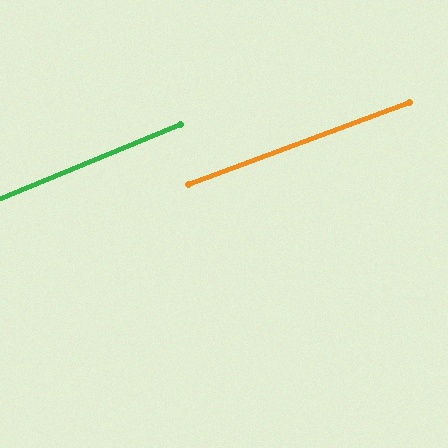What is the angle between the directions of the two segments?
Approximately 2 degrees.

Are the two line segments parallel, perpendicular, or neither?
Parallel — their directions differ by only 1.9°.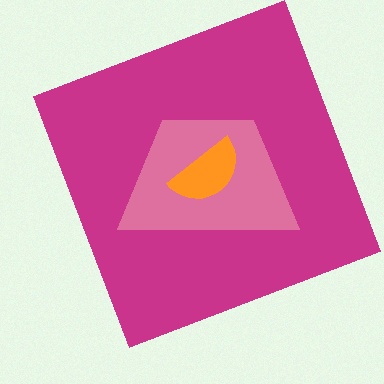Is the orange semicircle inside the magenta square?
Yes.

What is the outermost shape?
The magenta square.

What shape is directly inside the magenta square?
The pink trapezoid.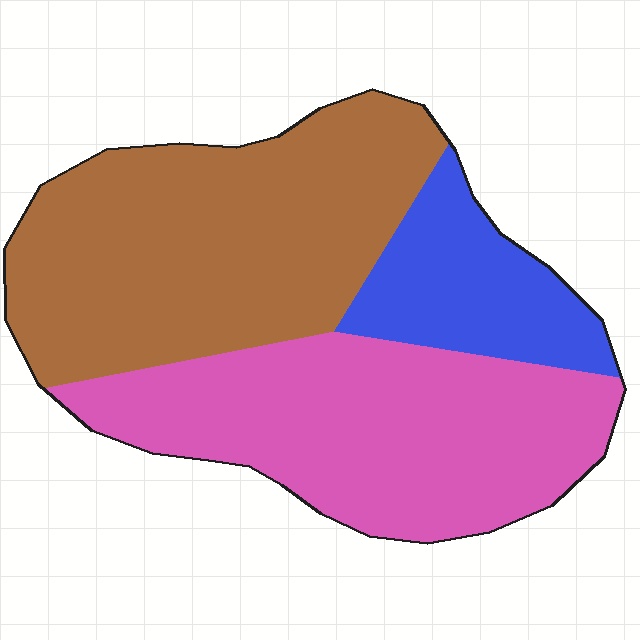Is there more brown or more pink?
Brown.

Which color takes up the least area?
Blue, at roughly 15%.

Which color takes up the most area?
Brown, at roughly 45%.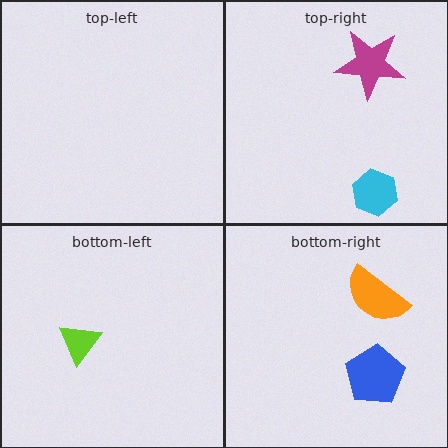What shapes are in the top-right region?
The magenta star, the cyan hexagon.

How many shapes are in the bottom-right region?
2.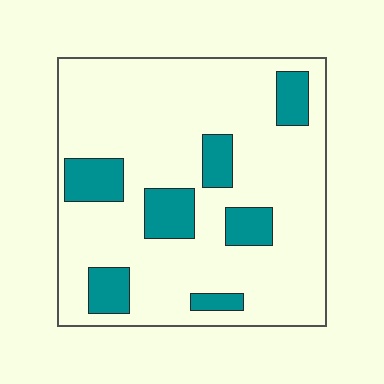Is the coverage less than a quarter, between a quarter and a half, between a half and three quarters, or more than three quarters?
Less than a quarter.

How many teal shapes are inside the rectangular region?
7.